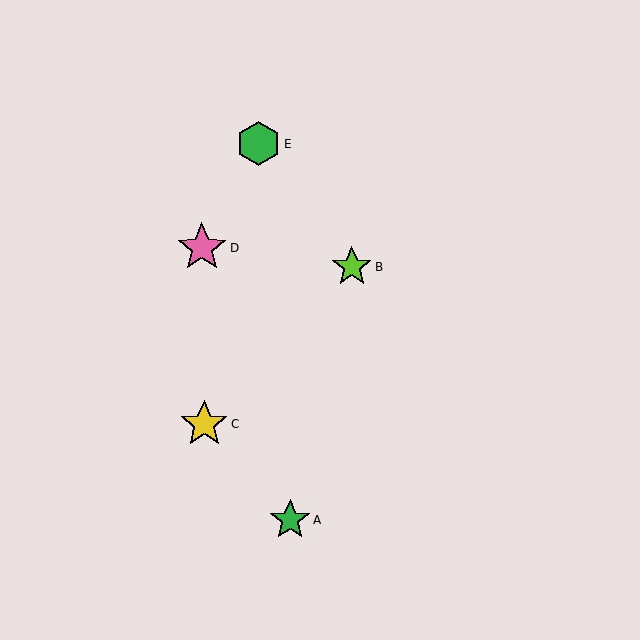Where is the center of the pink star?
The center of the pink star is at (202, 248).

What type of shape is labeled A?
Shape A is a green star.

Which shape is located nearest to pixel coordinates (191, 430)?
The yellow star (labeled C) at (204, 424) is nearest to that location.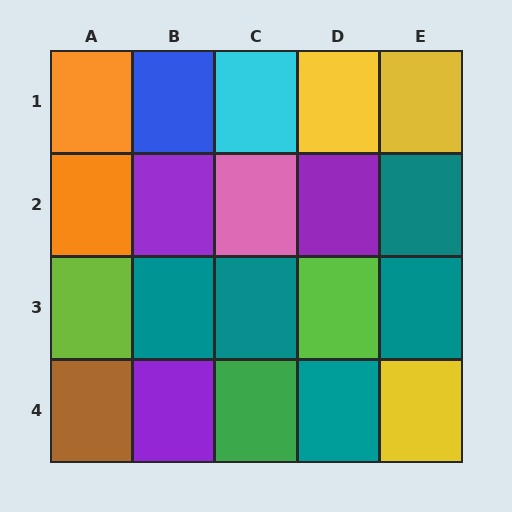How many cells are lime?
2 cells are lime.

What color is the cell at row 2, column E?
Teal.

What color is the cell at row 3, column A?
Lime.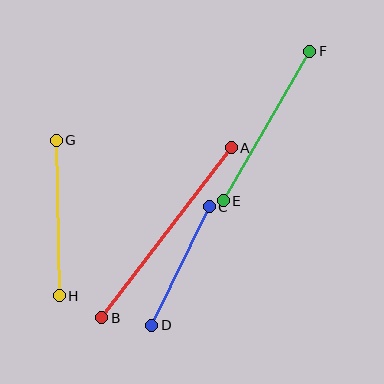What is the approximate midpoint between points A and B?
The midpoint is at approximately (167, 233) pixels.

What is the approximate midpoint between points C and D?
The midpoint is at approximately (181, 266) pixels.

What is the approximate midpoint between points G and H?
The midpoint is at approximately (58, 218) pixels.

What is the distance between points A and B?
The distance is approximately 213 pixels.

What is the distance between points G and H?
The distance is approximately 156 pixels.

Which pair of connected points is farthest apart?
Points A and B are farthest apart.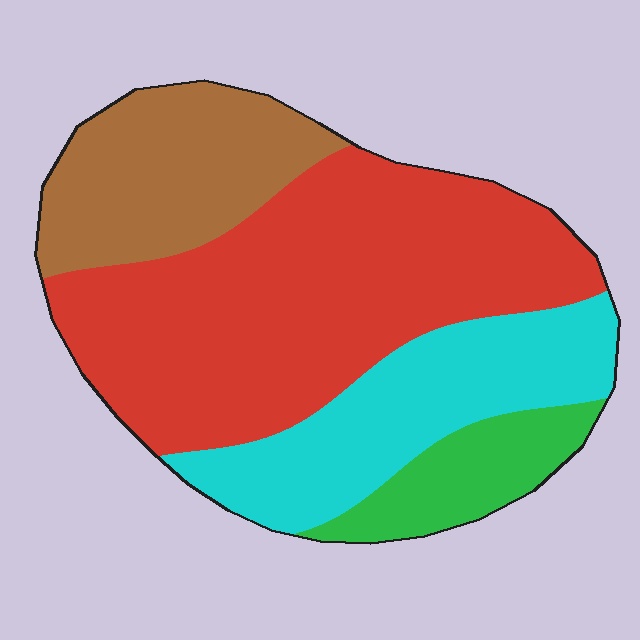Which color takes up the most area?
Red, at roughly 50%.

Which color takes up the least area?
Green, at roughly 10%.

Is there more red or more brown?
Red.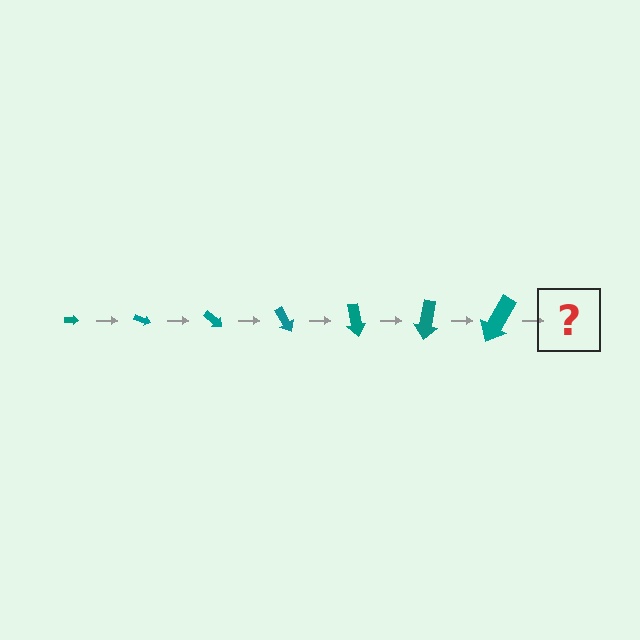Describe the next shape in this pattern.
It should be an arrow, larger than the previous one and rotated 140 degrees from the start.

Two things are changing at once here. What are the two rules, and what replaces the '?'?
The two rules are that the arrow grows larger each step and it rotates 20 degrees each step. The '?' should be an arrow, larger than the previous one and rotated 140 degrees from the start.